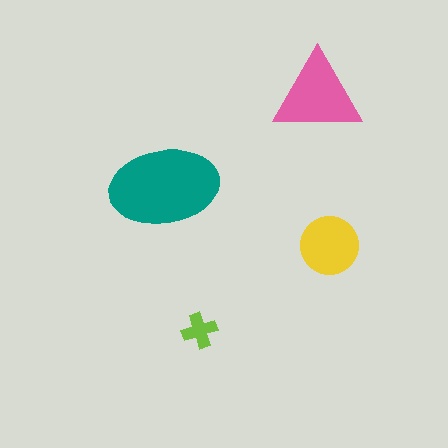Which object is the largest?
The teal ellipse.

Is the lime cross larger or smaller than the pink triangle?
Smaller.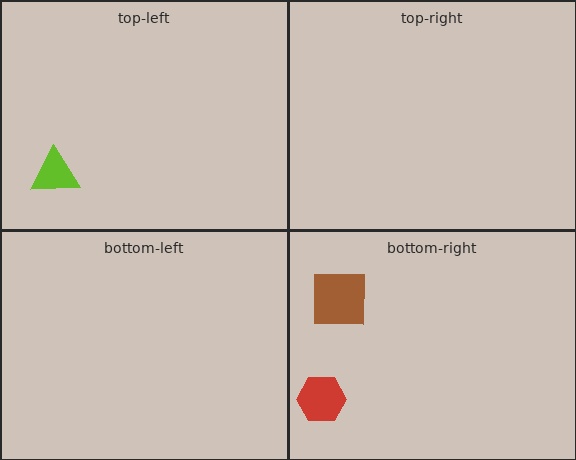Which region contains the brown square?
The bottom-right region.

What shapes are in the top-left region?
The lime triangle.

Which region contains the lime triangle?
The top-left region.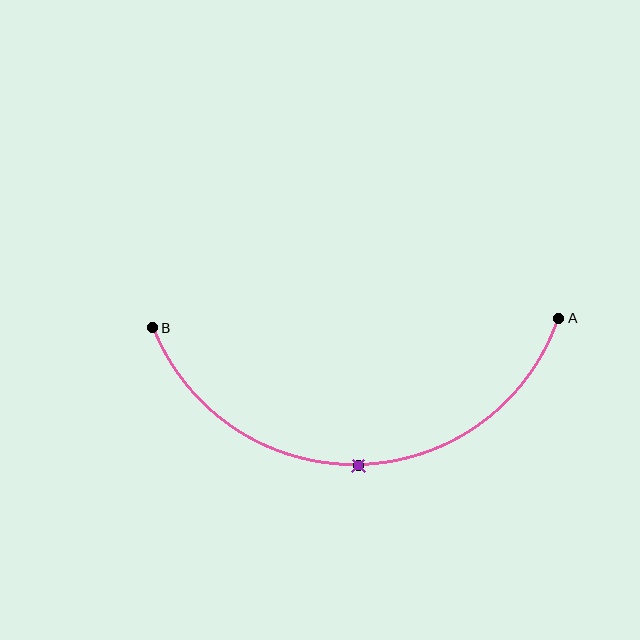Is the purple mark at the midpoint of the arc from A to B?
Yes. The purple mark lies on the arc at equal arc-length from both A and B — it is the arc midpoint.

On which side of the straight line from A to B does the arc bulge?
The arc bulges below the straight line connecting A and B.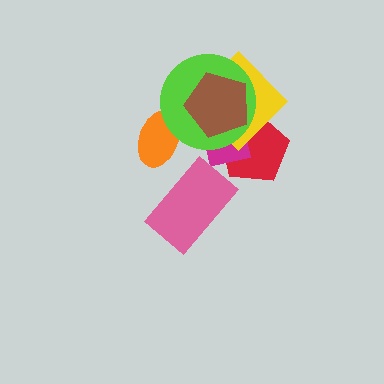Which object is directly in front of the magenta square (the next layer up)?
The yellow diamond is directly in front of the magenta square.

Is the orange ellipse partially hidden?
Yes, it is partially covered by another shape.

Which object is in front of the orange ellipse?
The lime circle is in front of the orange ellipse.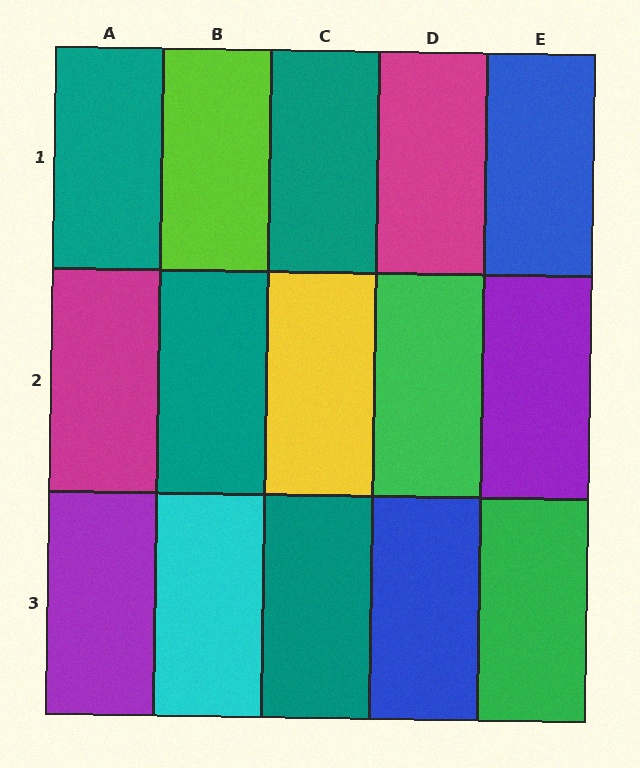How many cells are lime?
1 cell is lime.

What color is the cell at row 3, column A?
Purple.